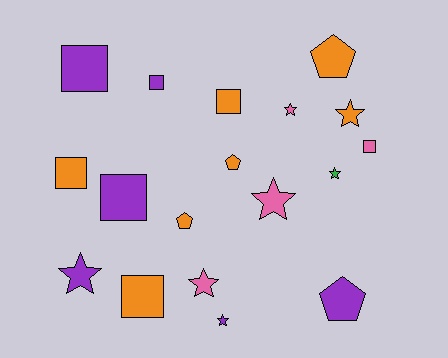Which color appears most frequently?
Orange, with 7 objects.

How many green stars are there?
There is 1 green star.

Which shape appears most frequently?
Star, with 7 objects.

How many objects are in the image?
There are 18 objects.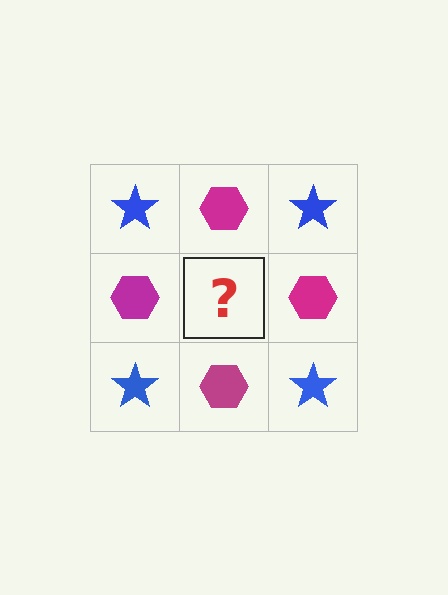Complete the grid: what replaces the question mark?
The question mark should be replaced with a blue star.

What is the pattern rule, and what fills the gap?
The rule is that it alternates blue star and magenta hexagon in a checkerboard pattern. The gap should be filled with a blue star.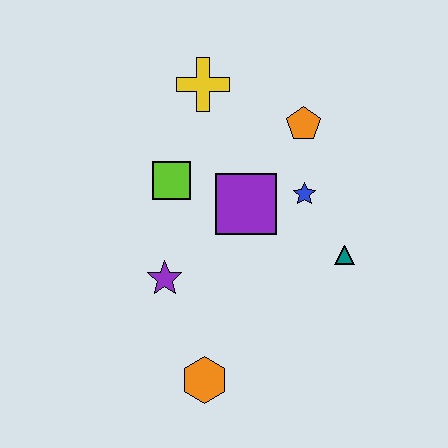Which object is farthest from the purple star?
The orange pentagon is farthest from the purple star.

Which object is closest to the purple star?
The lime square is closest to the purple star.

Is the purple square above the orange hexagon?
Yes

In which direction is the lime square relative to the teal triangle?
The lime square is to the left of the teal triangle.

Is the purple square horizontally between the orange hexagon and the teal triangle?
Yes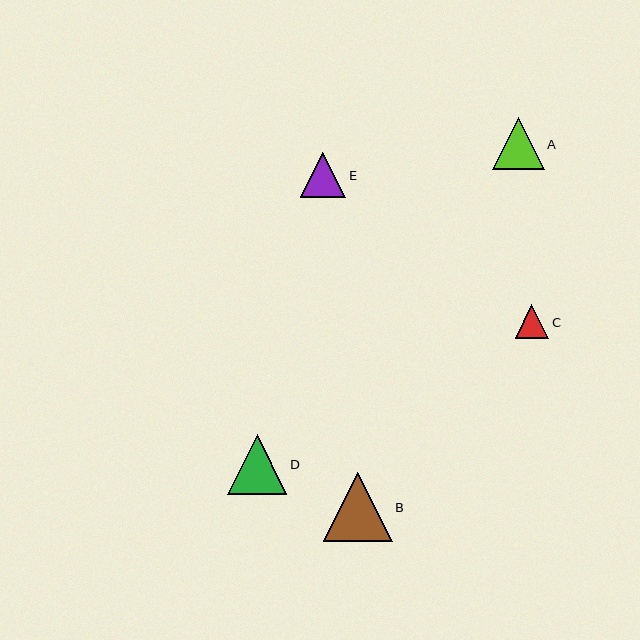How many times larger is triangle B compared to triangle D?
Triangle B is approximately 1.2 times the size of triangle D.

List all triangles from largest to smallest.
From largest to smallest: B, D, A, E, C.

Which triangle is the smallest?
Triangle C is the smallest with a size of approximately 34 pixels.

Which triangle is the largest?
Triangle B is the largest with a size of approximately 69 pixels.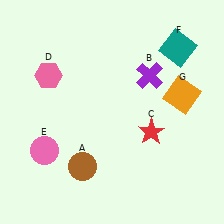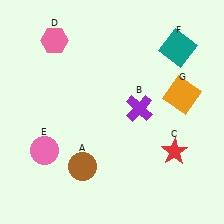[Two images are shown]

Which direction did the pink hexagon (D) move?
The pink hexagon (D) moved up.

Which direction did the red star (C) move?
The red star (C) moved right.